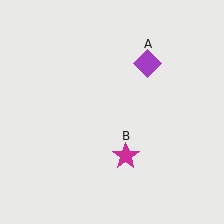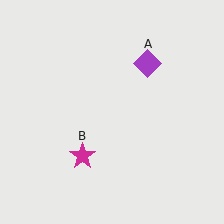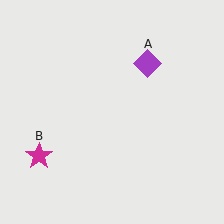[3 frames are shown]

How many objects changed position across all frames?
1 object changed position: magenta star (object B).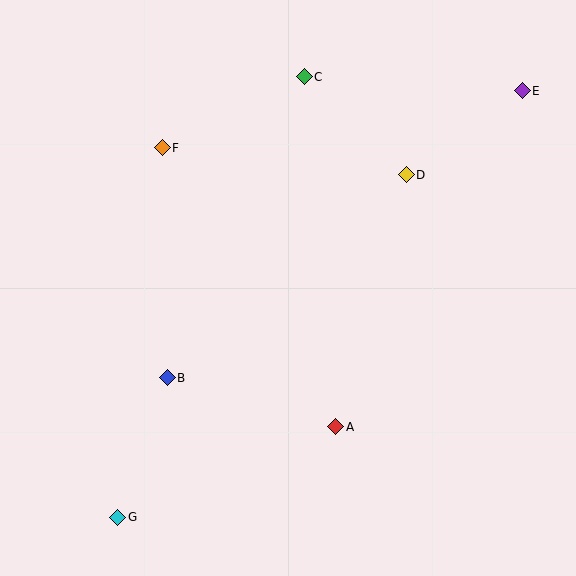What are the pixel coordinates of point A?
Point A is at (336, 427).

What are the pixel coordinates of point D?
Point D is at (406, 175).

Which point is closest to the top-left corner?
Point F is closest to the top-left corner.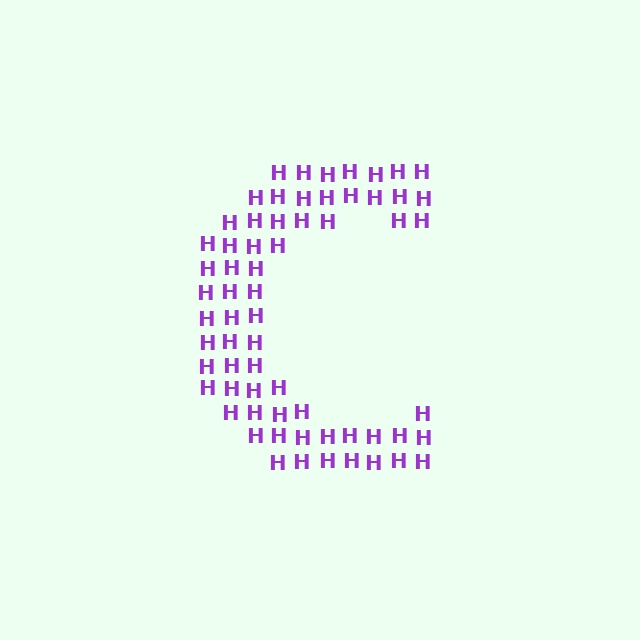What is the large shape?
The large shape is the letter C.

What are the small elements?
The small elements are letter H's.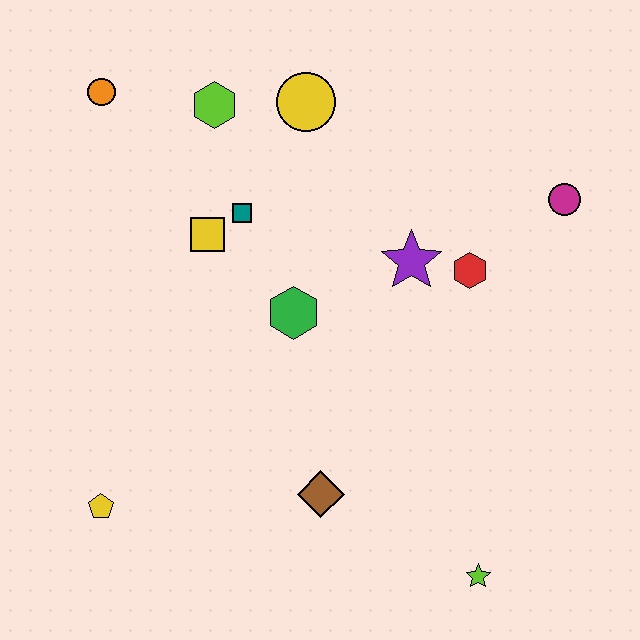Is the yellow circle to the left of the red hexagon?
Yes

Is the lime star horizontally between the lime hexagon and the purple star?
No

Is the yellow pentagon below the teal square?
Yes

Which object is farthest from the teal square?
The lime star is farthest from the teal square.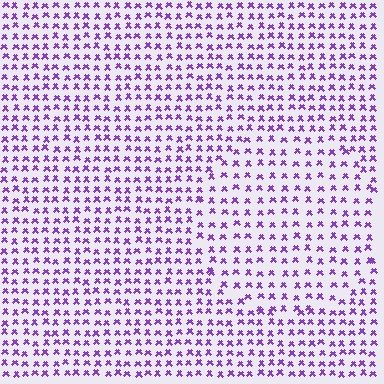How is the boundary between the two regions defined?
The boundary is defined by a change in element density (approximately 1.4x ratio). All elements are the same color, size, and shape.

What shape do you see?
I see a circle.